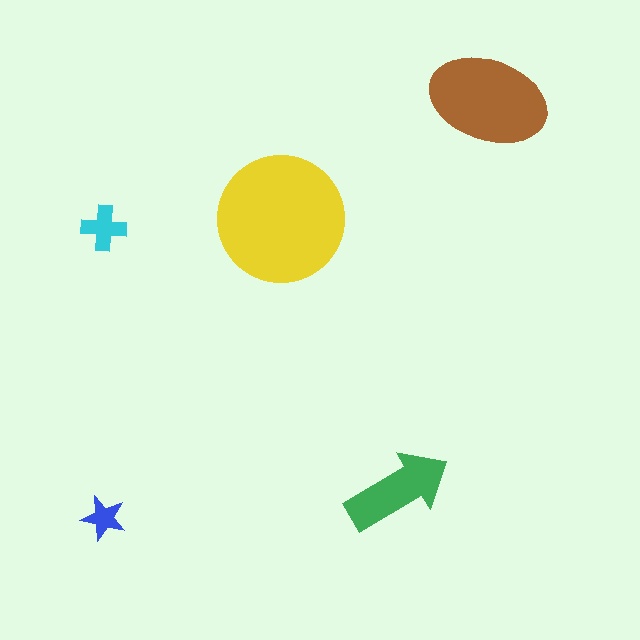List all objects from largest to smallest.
The yellow circle, the brown ellipse, the green arrow, the cyan cross, the blue star.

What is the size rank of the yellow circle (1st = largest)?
1st.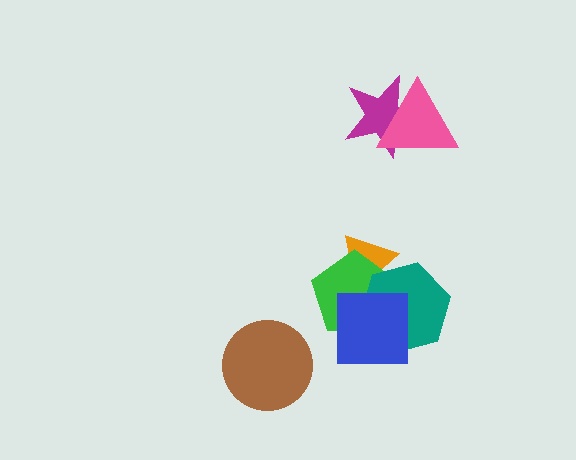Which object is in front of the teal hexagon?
The blue square is in front of the teal hexagon.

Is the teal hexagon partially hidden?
Yes, it is partially covered by another shape.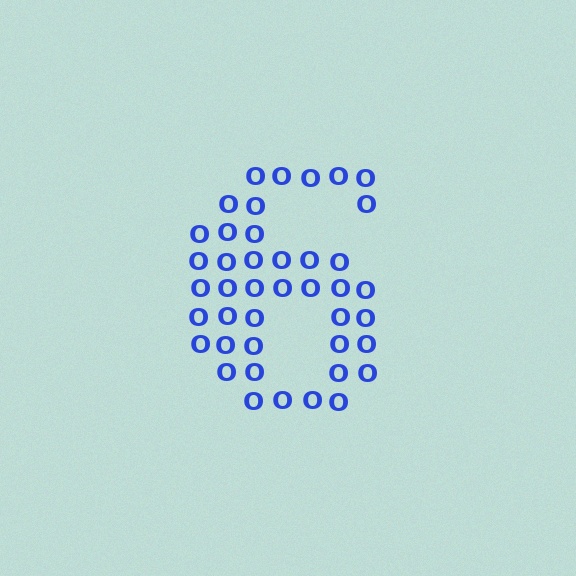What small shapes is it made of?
It is made of small letter O's.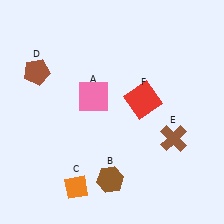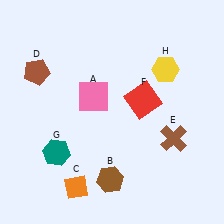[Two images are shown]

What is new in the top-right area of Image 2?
A yellow hexagon (H) was added in the top-right area of Image 2.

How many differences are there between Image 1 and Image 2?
There are 2 differences between the two images.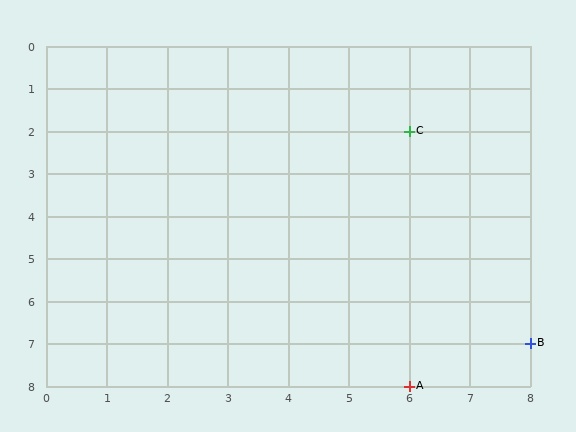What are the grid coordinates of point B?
Point B is at grid coordinates (8, 7).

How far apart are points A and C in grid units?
Points A and C are 6 rows apart.